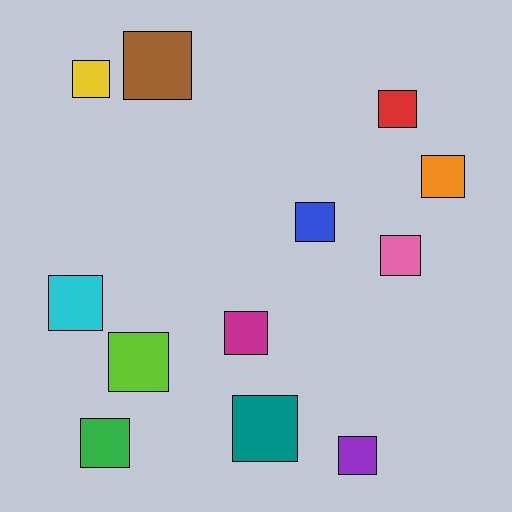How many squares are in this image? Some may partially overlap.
There are 12 squares.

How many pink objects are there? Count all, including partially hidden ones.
There is 1 pink object.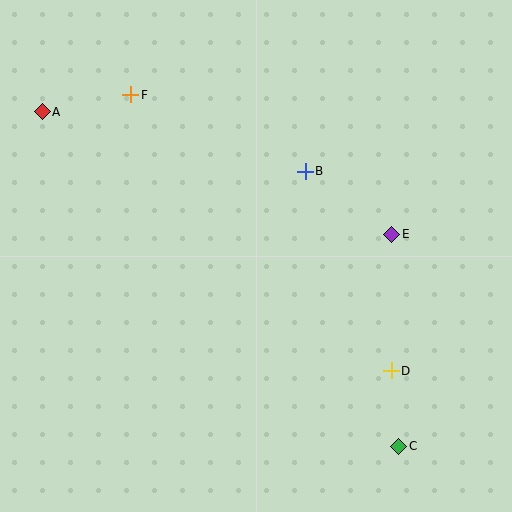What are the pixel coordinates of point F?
Point F is at (131, 95).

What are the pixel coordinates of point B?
Point B is at (305, 171).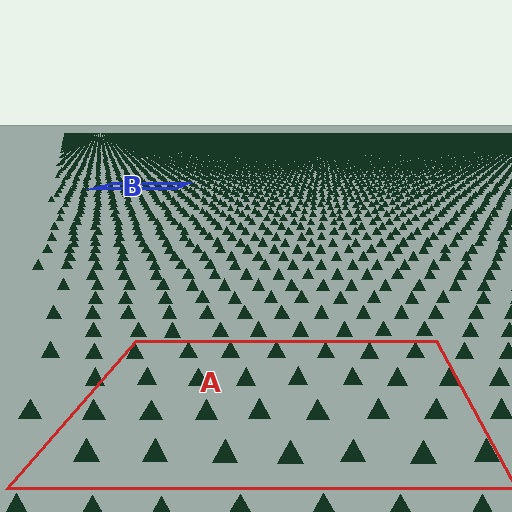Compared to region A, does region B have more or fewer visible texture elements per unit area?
Region B has more texture elements per unit area — they are packed more densely because it is farther away.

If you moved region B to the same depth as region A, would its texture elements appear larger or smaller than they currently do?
They would appear larger. At a closer depth, the same texture elements are projected at a bigger on-screen size.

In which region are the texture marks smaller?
The texture marks are smaller in region B, because it is farther away.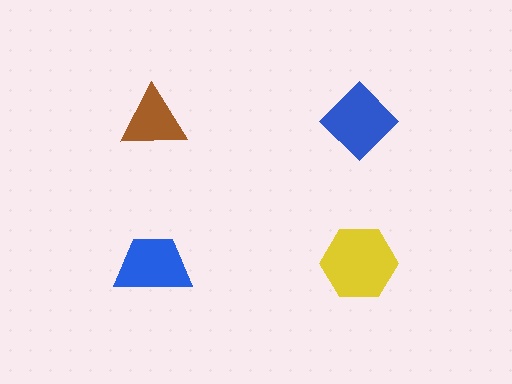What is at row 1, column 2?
A blue diamond.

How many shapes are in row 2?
2 shapes.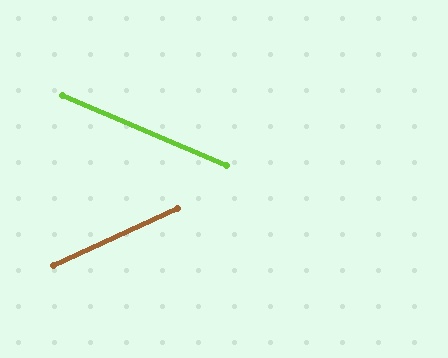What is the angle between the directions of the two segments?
Approximately 48 degrees.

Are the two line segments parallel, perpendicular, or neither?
Neither parallel nor perpendicular — they differ by about 48°.